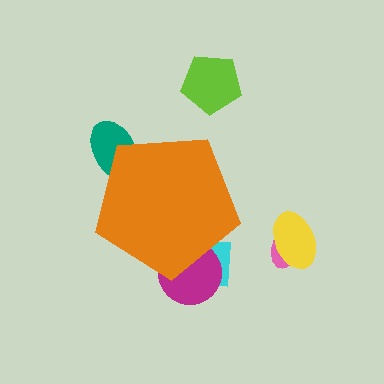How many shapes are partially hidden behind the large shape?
3 shapes are partially hidden.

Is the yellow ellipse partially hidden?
No, the yellow ellipse is fully visible.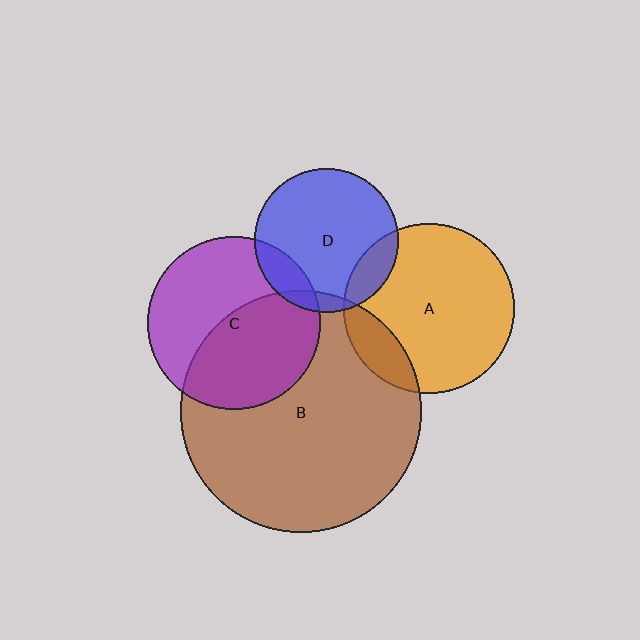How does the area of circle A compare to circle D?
Approximately 1.4 times.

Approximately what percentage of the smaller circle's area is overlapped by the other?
Approximately 50%.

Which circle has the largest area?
Circle B (brown).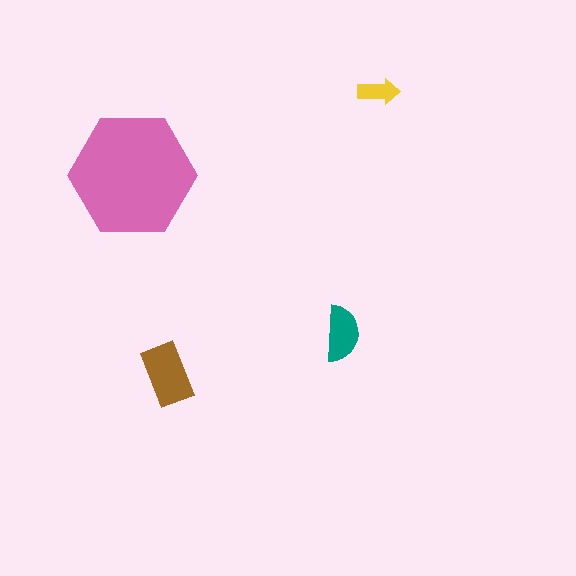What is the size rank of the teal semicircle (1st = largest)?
3rd.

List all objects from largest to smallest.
The pink hexagon, the brown rectangle, the teal semicircle, the yellow arrow.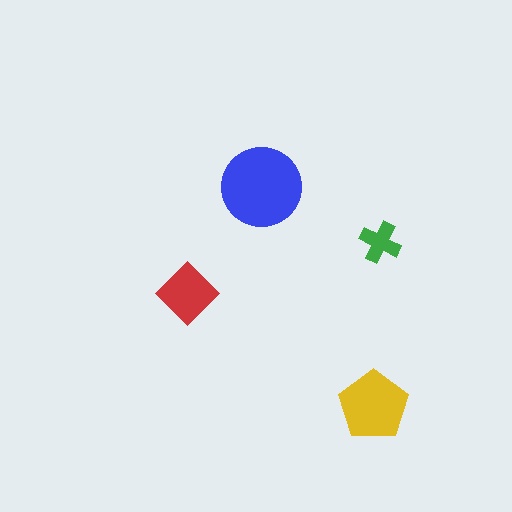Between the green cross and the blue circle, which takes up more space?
The blue circle.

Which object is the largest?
The blue circle.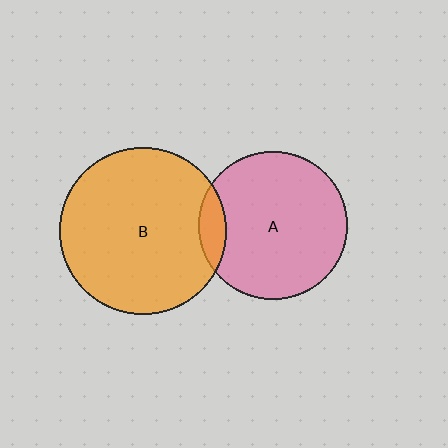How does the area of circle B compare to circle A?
Approximately 1.3 times.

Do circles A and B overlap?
Yes.